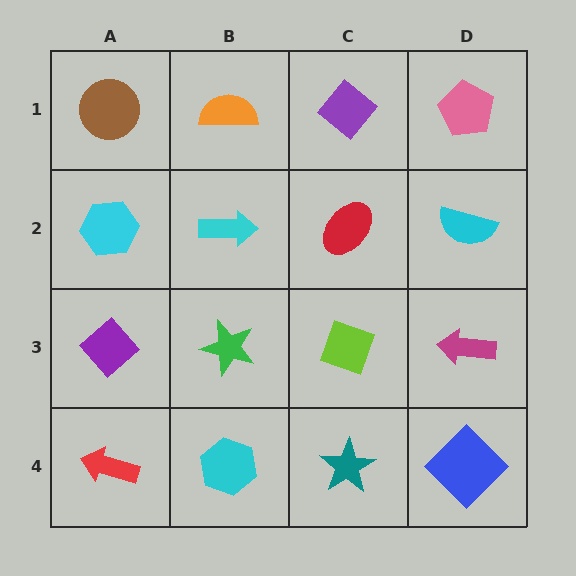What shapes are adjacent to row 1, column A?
A cyan hexagon (row 2, column A), an orange semicircle (row 1, column B).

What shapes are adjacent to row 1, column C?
A red ellipse (row 2, column C), an orange semicircle (row 1, column B), a pink pentagon (row 1, column D).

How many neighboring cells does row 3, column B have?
4.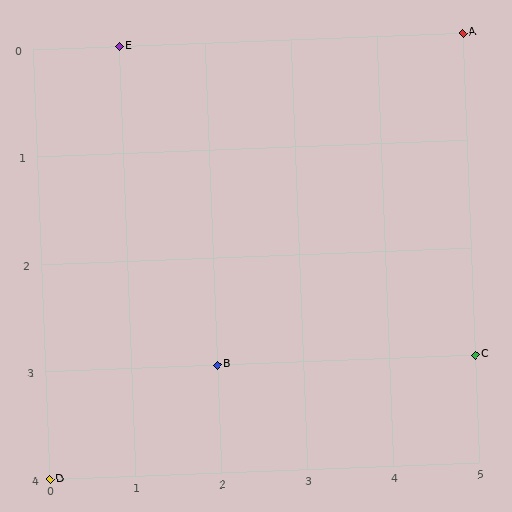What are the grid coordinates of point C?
Point C is at grid coordinates (5, 3).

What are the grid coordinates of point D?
Point D is at grid coordinates (0, 4).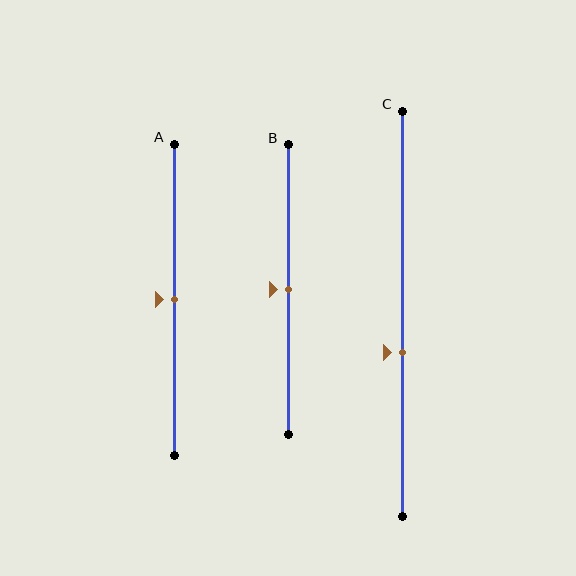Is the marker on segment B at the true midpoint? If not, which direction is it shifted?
Yes, the marker on segment B is at the true midpoint.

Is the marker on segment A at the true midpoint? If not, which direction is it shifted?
Yes, the marker on segment A is at the true midpoint.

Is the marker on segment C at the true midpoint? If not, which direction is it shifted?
No, the marker on segment C is shifted downward by about 10% of the segment length.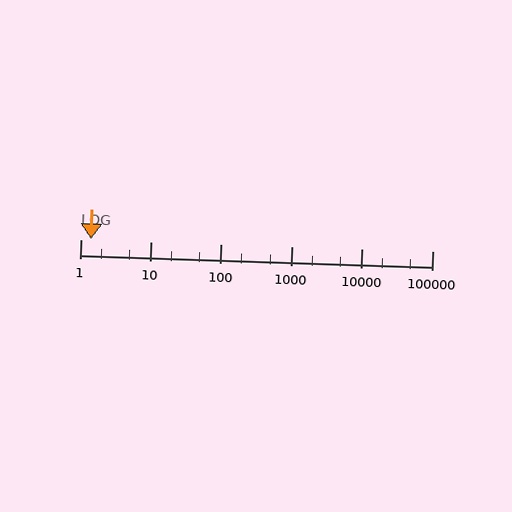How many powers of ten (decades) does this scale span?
The scale spans 5 decades, from 1 to 100000.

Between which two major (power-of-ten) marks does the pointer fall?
The pointer is between 1 and 10.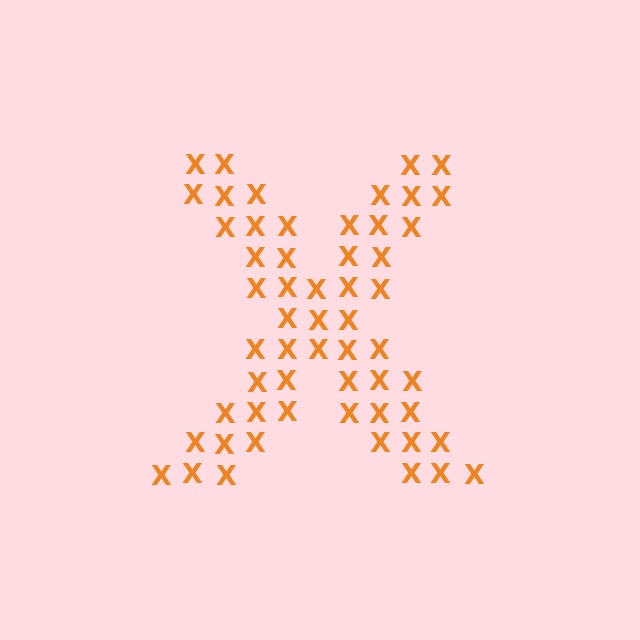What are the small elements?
The small elements are letter X's.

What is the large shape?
The large shape is the letter X.